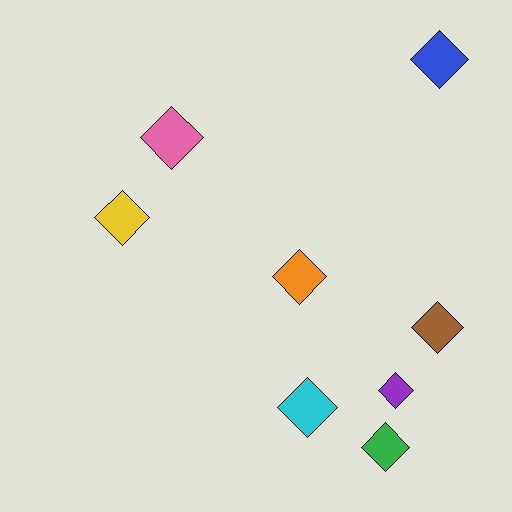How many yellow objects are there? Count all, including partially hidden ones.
There is 1 yellow object.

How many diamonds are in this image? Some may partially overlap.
There are 8 diamonds.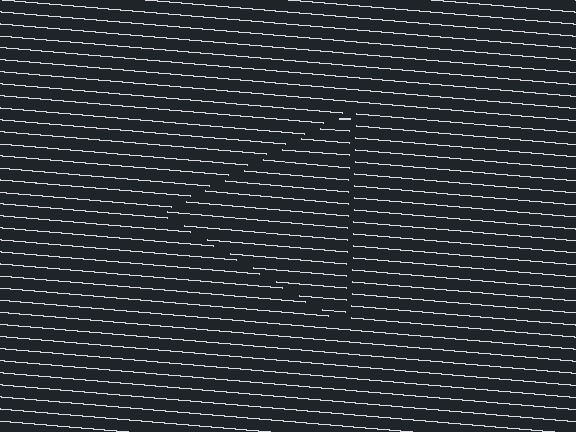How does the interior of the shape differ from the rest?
The interior of the shape contains the same grating, shifted by half a period — the contour is defined by the phase discontinuity where line-ends from the inner and outer gratings abut.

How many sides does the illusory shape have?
3 sides — the line-ends trace a triangle.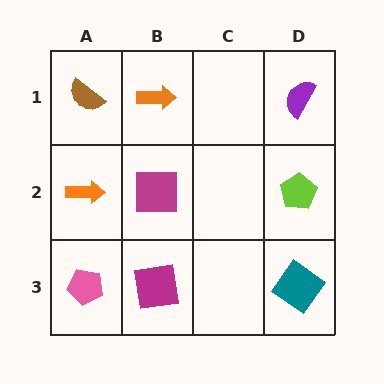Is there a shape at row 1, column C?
No, that cell is empty.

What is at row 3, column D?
A teal diamond.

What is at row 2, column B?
A magenta square.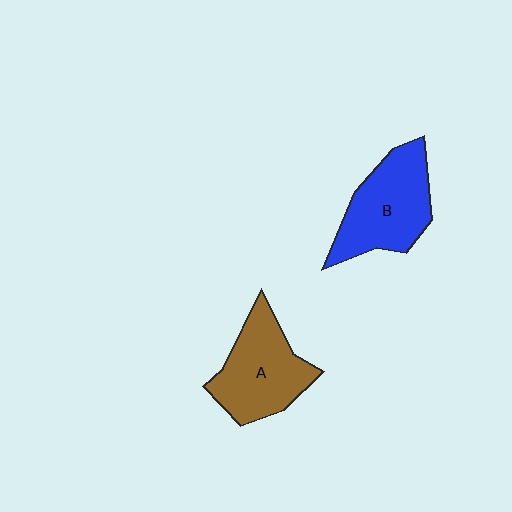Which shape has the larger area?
Shape B (blue).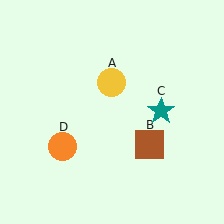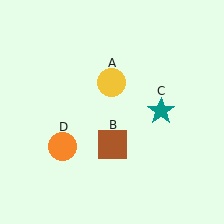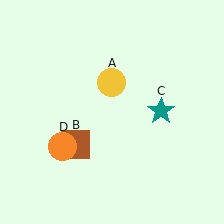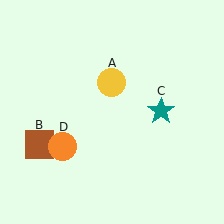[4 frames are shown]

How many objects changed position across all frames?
1 object changed position: brown square (object B).